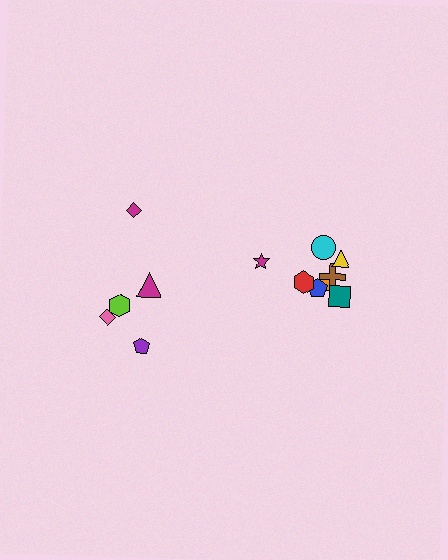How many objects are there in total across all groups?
There are 13 objects.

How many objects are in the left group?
There are 5 objects.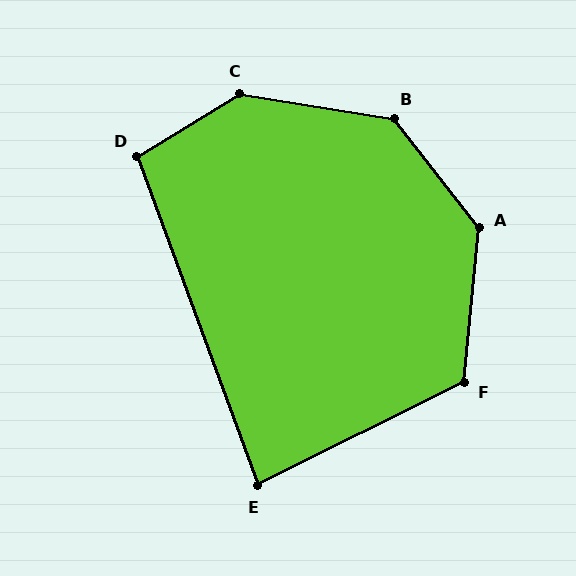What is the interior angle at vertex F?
Approximately 122 degrees (obtuse).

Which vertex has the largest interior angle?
C, at approximately 139 degrees.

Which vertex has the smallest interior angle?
E, at approximately 84 degrees.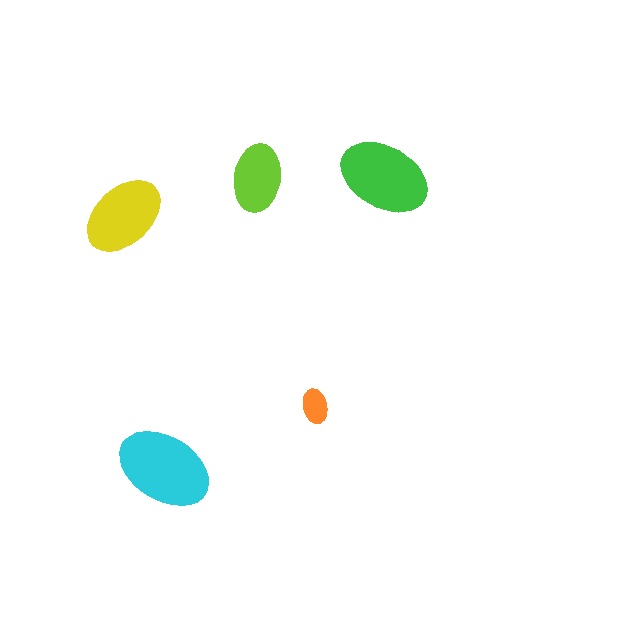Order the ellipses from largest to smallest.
the cyan one, the green one, the yellow one, the lime one, the orange one.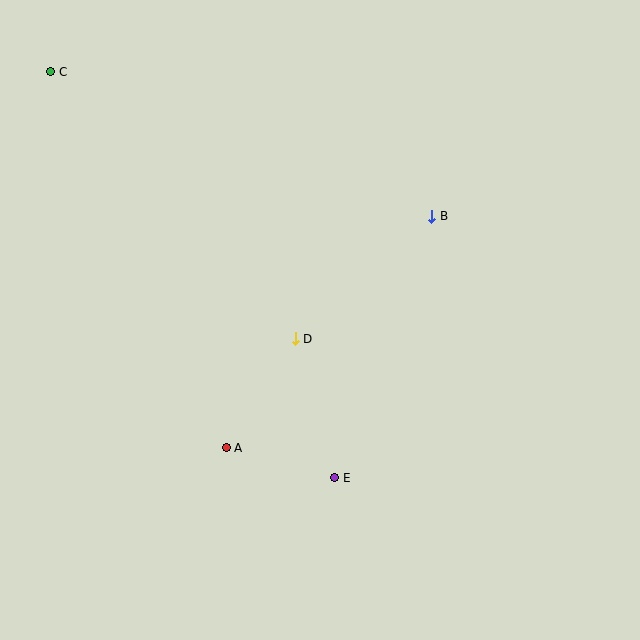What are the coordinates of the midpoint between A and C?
The midpoint between A and C is at (139, 260).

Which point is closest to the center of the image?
Point D at (295, 339) is closest to the center.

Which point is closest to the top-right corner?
Point B is closest to the top-right corner.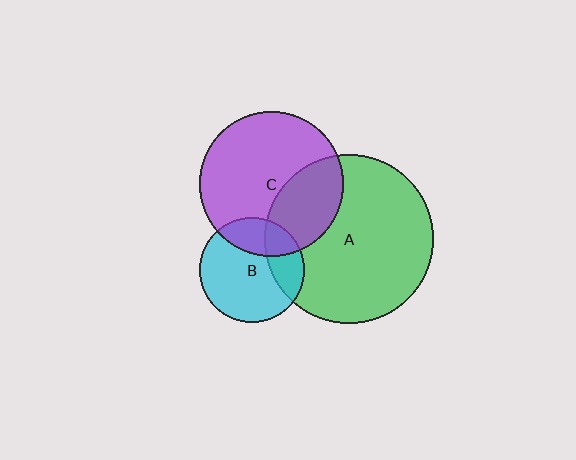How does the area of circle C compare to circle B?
Approximately 1.9 times.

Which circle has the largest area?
Circle A (green).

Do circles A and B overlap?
Yes.